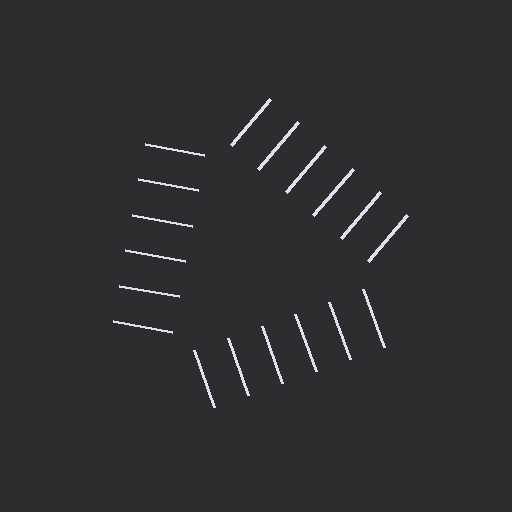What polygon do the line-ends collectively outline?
An illusory triangle — the line segments terminate on its edges but no continuous stroke is drawn.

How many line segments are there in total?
18 — 6 along each of the 3 edges.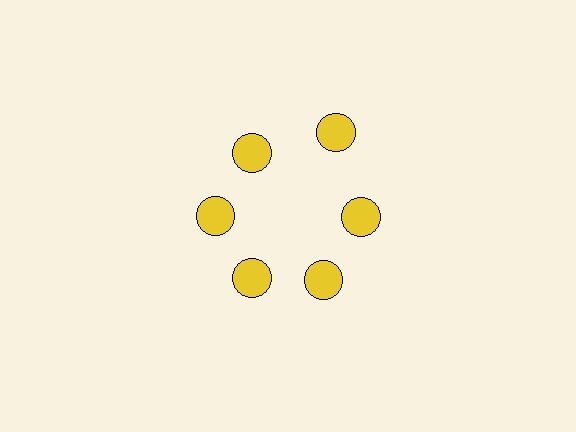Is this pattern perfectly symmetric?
No. The 6 yellow circles are arranged in a ring, but one element near the 1 o'clock position is pushed outward from the center, breaking the 6-fold rotational symmetry.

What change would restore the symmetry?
The symmetry would be restored by moving it inward, back onto the ring so that all 6 circles sit at equal angles and equal distance from the center.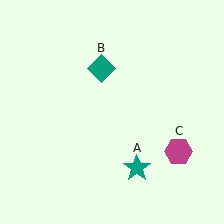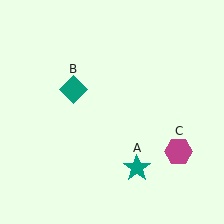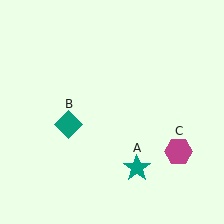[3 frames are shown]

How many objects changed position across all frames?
1 object changed position: teal diamond (object B).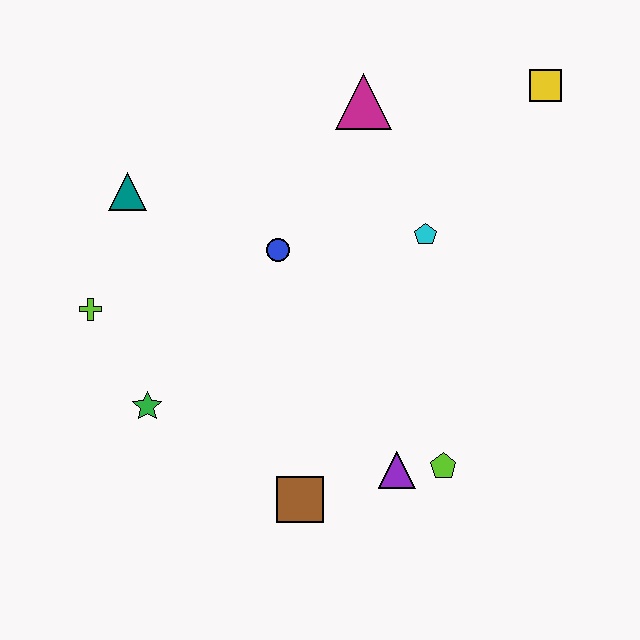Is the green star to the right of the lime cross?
Yes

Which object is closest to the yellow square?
The magenta triangle is closest to the yellow square.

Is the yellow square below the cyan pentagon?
No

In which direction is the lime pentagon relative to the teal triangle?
The lime pentagon is to the right of the teal triangle.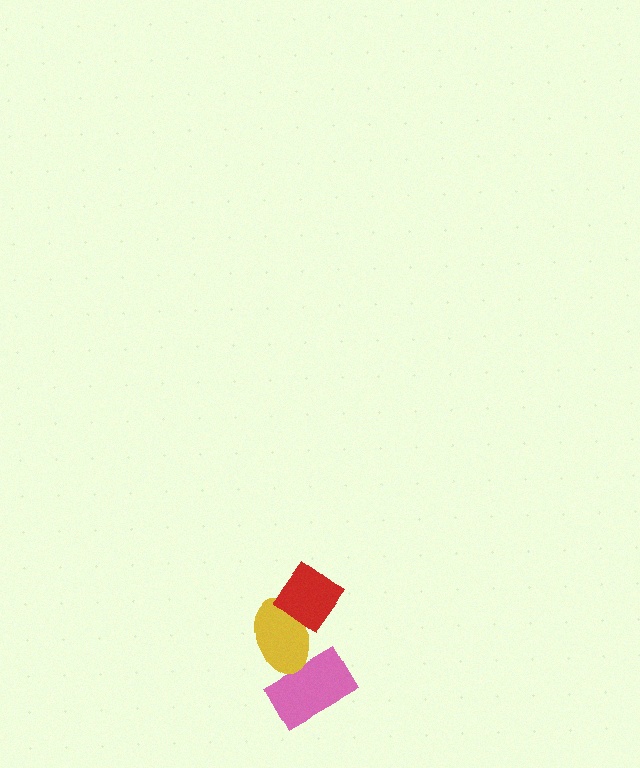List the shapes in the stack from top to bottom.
From top to bottom: the red diamond, the yellow ellipse, the pink rectangle.